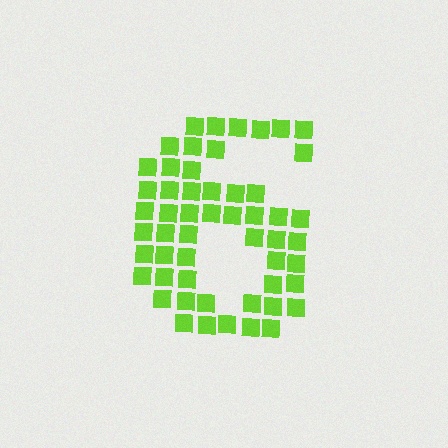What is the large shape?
The large shape is the digit 6.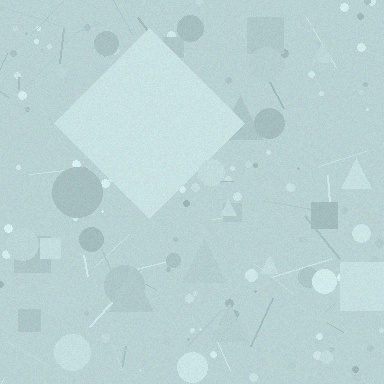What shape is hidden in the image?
A diamond is hidden in the image.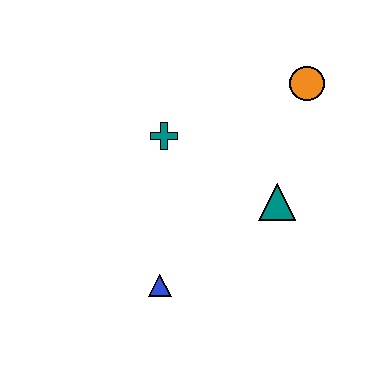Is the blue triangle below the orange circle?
Yes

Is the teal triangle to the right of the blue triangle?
Yes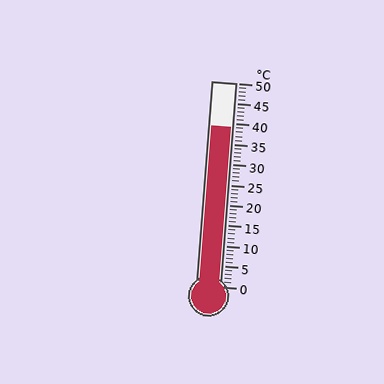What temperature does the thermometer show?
The thermometer shows approximately 39°C.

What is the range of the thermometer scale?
The thermometer scale ranges from 0°C to 50°C.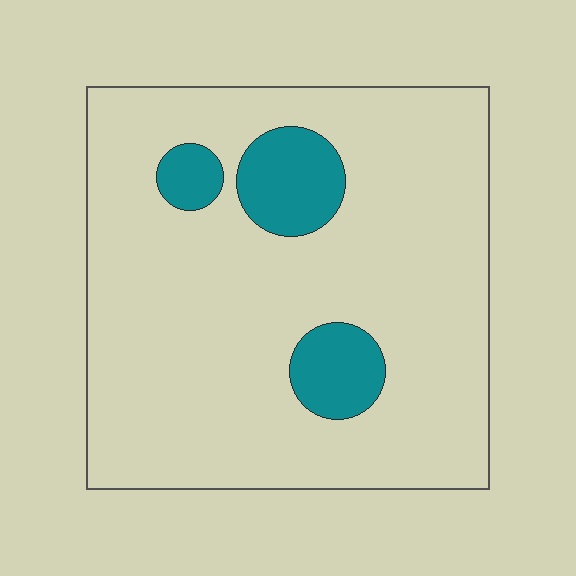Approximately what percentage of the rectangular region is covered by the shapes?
Approximately 15%.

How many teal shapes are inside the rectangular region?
3.